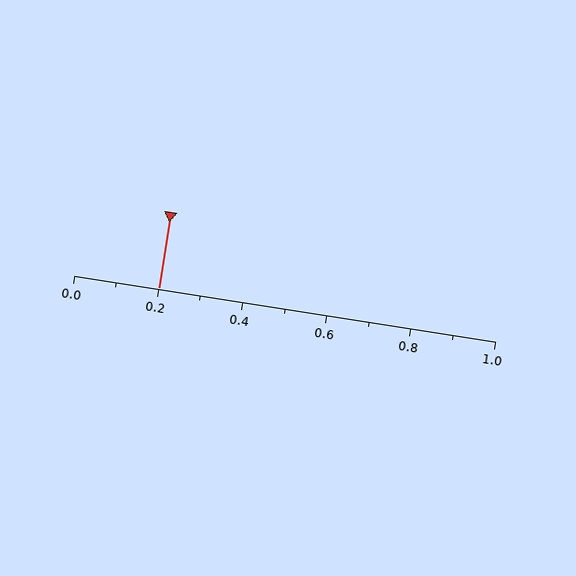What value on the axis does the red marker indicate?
The marker indicates approximately 0.2.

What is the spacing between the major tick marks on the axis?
The major ticks are spaced 0.2 apart.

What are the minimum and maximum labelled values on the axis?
The axis runs from 0.0 to 1.0.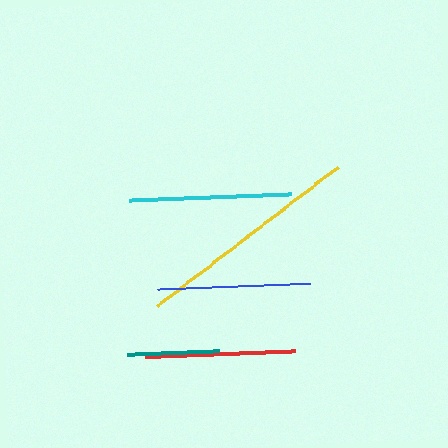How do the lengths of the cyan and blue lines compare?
The cyan and blue lines are approximately the same length.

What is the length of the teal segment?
The teal segment is approximately 92 pixels long.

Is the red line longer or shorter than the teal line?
The red line is longer than the teal line.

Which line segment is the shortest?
The teal line is the shortest at approximately 92 pixels.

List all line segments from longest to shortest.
From longest to shortest: yellow, cyan, blue, red, teal.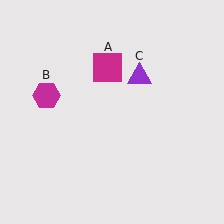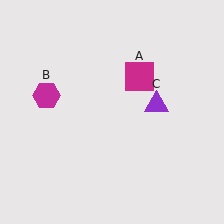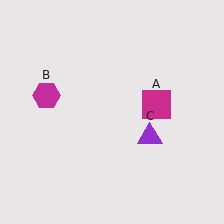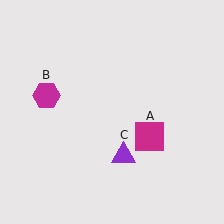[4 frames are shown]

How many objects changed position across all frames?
2 objects changed position: magenta square (object A), purple triangle (object C).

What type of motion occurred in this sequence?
The magenta square (object A), purple triangle (object C) rotated clockwise around the center of the scene.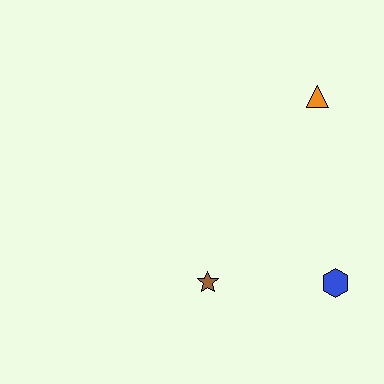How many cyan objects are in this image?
There are no cyan objects.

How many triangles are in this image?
There is 1 triangle.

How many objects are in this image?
There are 3 objects.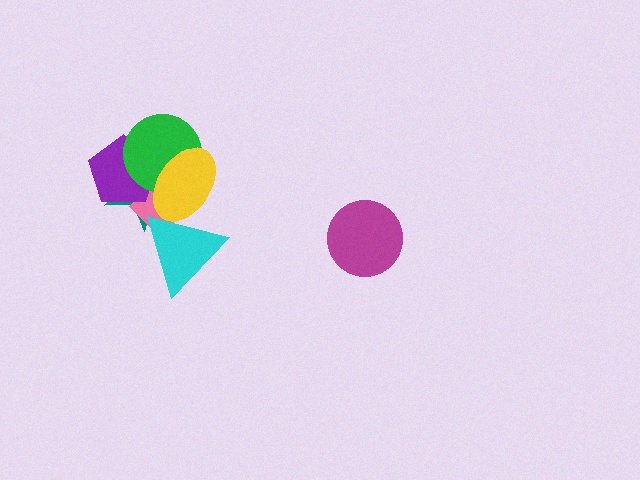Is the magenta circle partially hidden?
No, no other shape covers it.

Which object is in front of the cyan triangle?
The yellow ellipse is in front of the cyan triangle.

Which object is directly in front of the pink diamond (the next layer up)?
The purple pentagon is directly in front of the pink diamond.